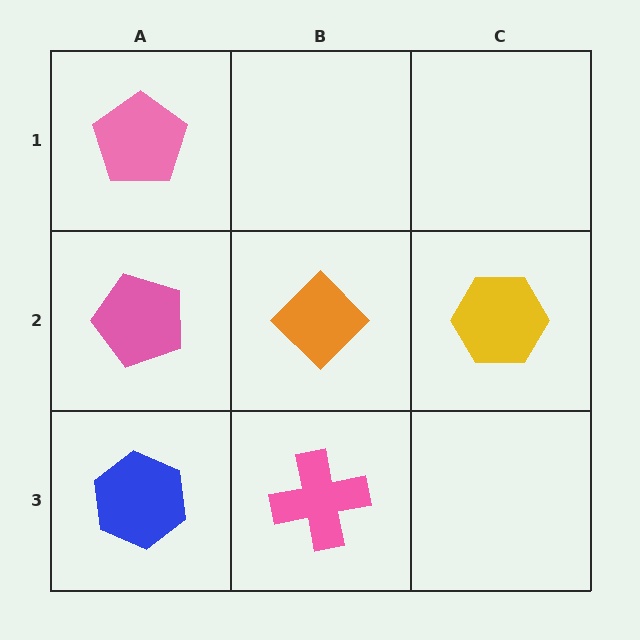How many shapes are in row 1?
1 shape.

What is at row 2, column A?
A pink pentagon.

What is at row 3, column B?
A pink cross.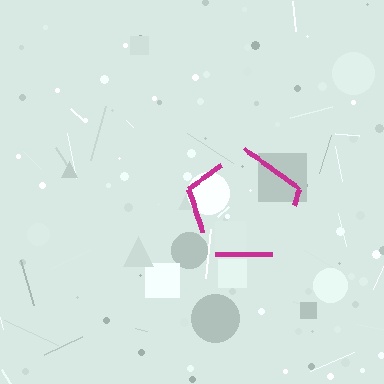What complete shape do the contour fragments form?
The contour fragments form a pentagon.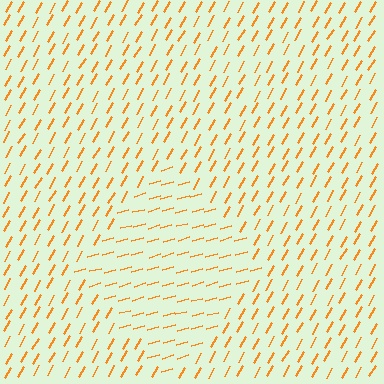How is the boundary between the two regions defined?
The boundary is defined purely by a change in line orientation (approximately 45 degrees difference). All lines are the same color and thickness.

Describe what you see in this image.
The image is filled with small orange line segments. A diamond region in the image has lines oriented differently from the surrounding lines, creating a visible texture boundary.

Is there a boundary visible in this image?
Yes, there is a texture boundary formed by a change in line orientation.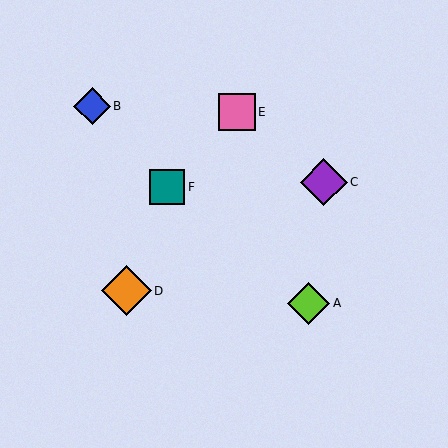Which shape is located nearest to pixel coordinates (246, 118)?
The pink square (labeled E) at (237, 112) is nearest to that location.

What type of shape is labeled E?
Shape E is a pink square.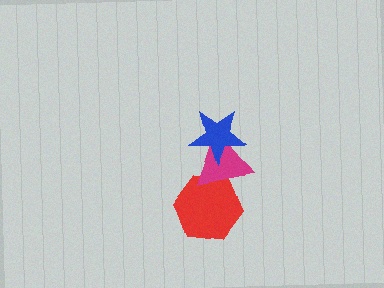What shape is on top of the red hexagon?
The magenta triangle is on top of the red hexagon.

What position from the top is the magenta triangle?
The magenta triangle is 2nd from the top.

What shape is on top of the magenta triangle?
The blue star is on top of the magenta triangle.